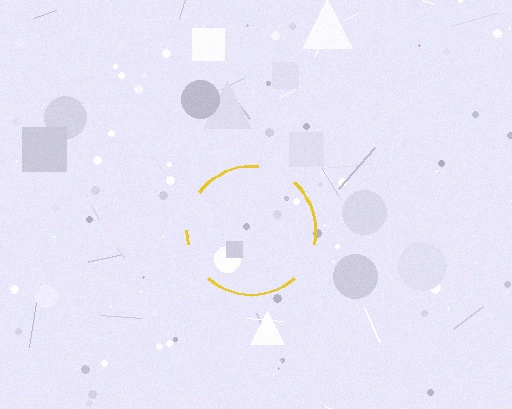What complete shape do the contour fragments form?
The contour fragments form a circle.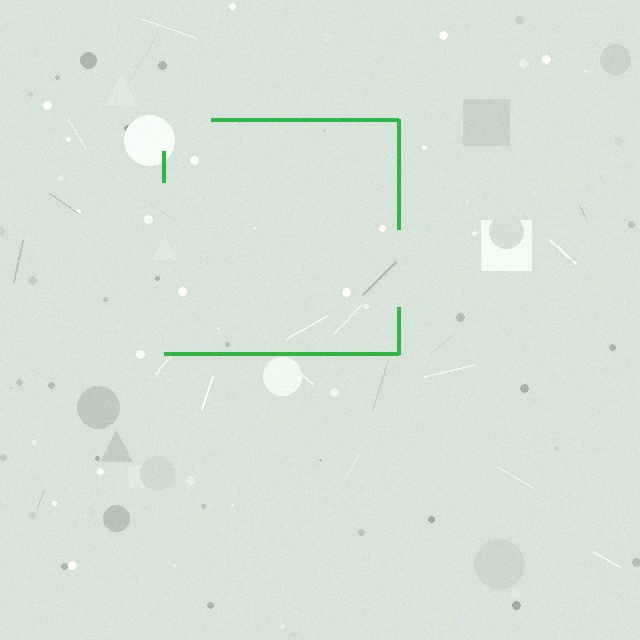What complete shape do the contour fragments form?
The contour fragments form a square.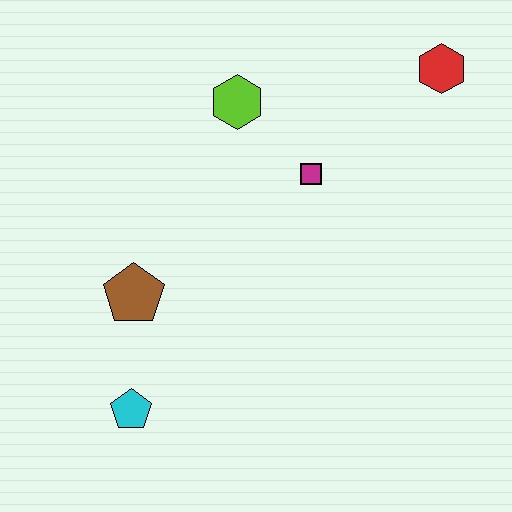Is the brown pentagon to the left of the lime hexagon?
Yes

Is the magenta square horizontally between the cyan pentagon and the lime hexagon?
No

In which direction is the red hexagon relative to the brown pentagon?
The red hexagon is to the right of the brown pentagon.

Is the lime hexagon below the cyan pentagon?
No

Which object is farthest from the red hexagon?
The cyan pentagon is farthest from the red hexagon.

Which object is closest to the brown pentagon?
The cyan pentagon is closest to the brown pentagon.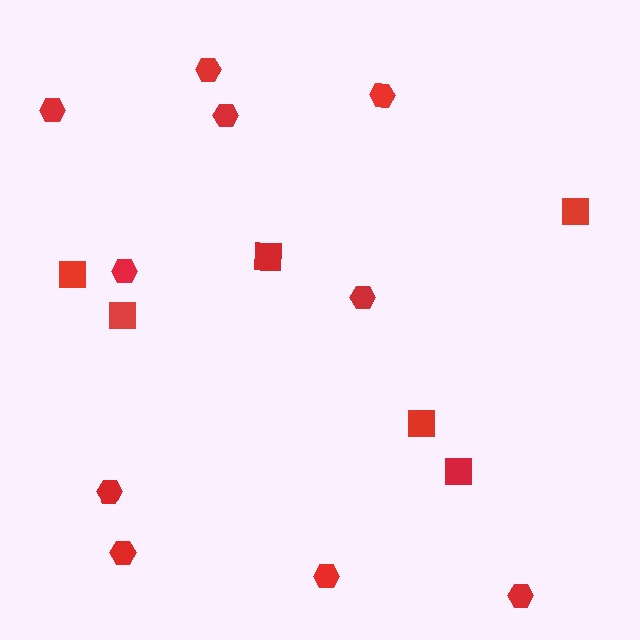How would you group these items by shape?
There are 2 groups: one group of hexagons (10) and one group of squares (6).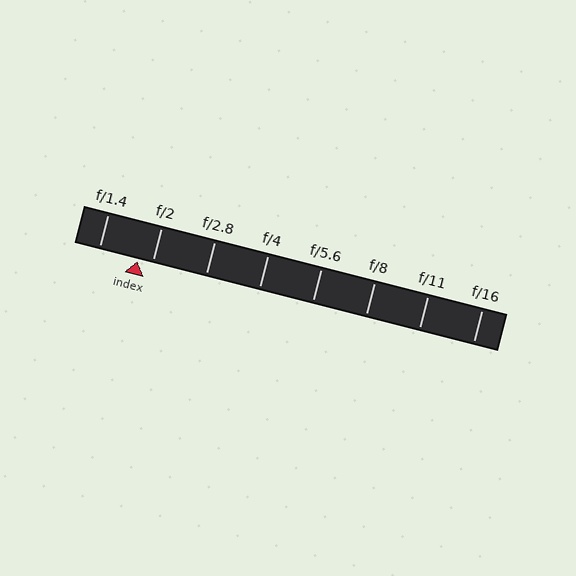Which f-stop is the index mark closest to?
The index mark is closest to f/2.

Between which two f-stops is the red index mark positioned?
The index mark is between f/1.4 and f/2.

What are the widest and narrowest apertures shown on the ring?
The widest aperture shown is f/1.4 and the narrowest is f/16.